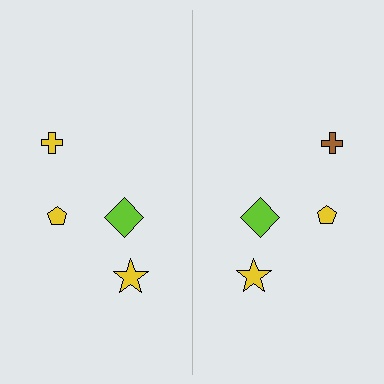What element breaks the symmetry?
The brown cross on the right side breaks the symmetry — its mirror counterpart is yellow.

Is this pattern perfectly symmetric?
No, the pattern is not perfectly symmetric. The brown cross on the right side breaks the symmetry — its mirror counterpart is yellow.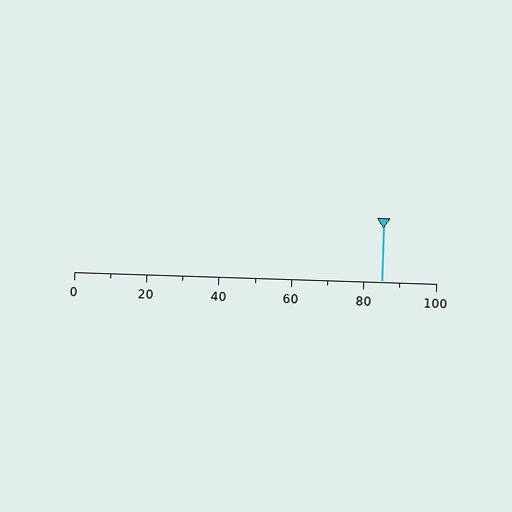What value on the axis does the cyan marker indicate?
The marker indicates approximately 85.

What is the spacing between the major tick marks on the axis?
The major ticks are spaced 20 apart.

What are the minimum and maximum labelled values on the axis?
The axis runs from 0 to 100.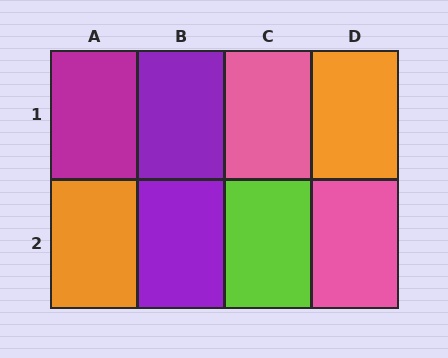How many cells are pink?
2 cells are pink.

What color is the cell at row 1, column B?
Purple.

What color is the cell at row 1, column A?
Magenta.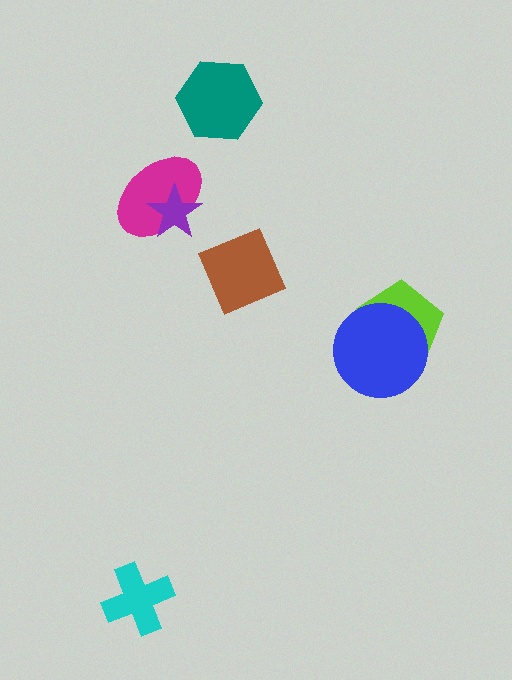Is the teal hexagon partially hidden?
No, no other shape covers it.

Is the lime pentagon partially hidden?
Yes, it is partially covered by another shape.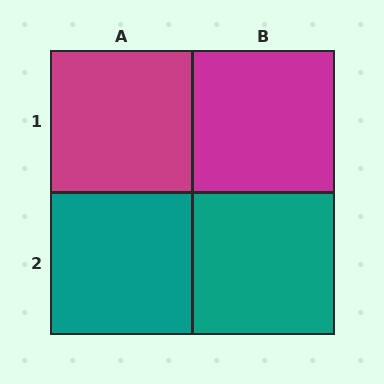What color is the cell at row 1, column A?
Magenta.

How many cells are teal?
2 cells are teal.